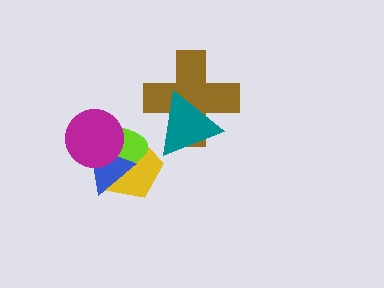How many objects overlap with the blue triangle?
3 objects overlap with the blue triangle.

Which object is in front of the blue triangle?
The magenta circle is in front of the blue triangle.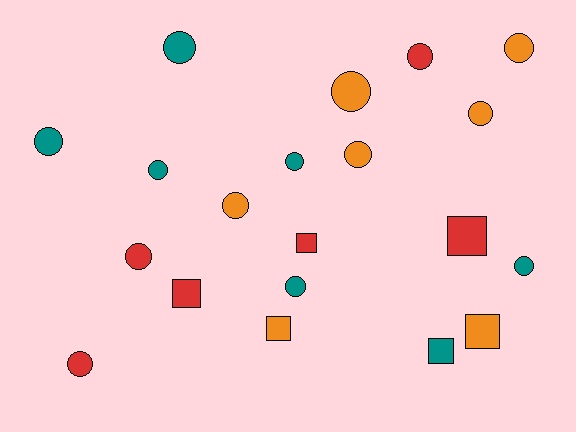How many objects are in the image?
There are 20 objects.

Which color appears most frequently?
Orange, with 7 objects.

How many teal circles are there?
There are 6 teal circles.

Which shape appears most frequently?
Circle, with 14 objects.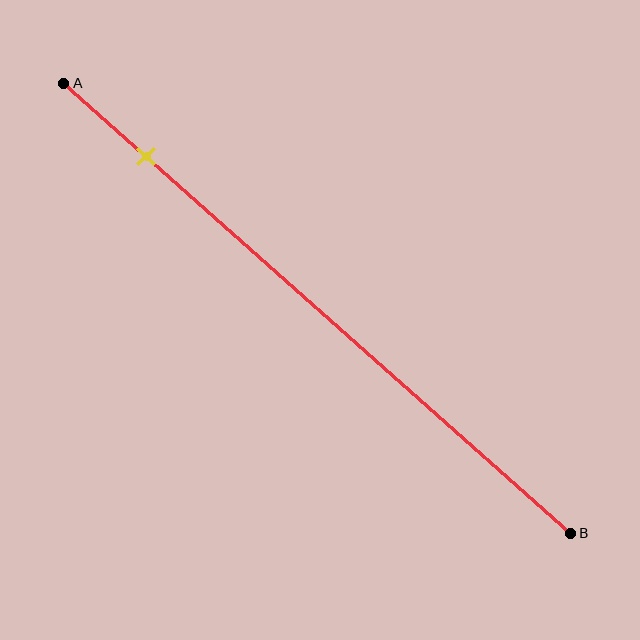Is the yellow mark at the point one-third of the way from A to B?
No, the mark is at about 15% from A, not at the 33% one-third point.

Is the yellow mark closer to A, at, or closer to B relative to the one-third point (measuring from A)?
The yellow mark is closer to point A than the one-third point of segment AB.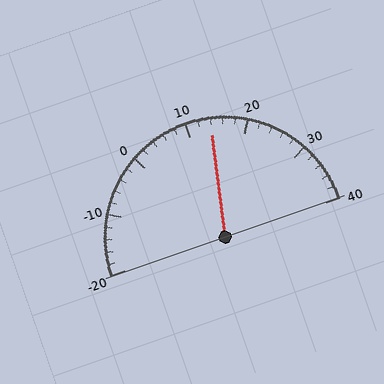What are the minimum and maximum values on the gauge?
The gauge ranges from -20 to 40.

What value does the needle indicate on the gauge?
The needle indicates approximately 14.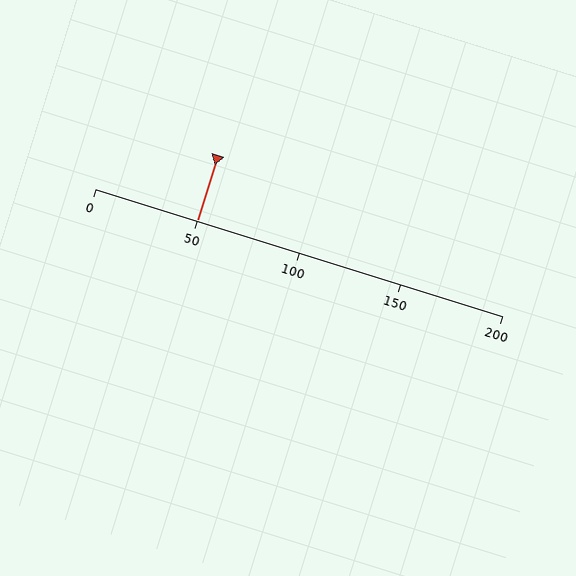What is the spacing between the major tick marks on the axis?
The major ticks are spaced 50 apart.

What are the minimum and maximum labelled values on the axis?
The axis runs from 0 to 200.